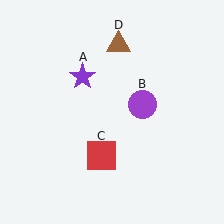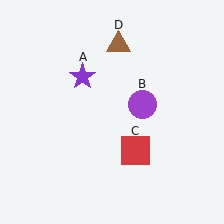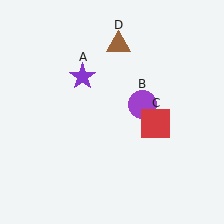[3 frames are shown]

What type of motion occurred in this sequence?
The red square (object C) rotated counterclockwise around the center of the scene.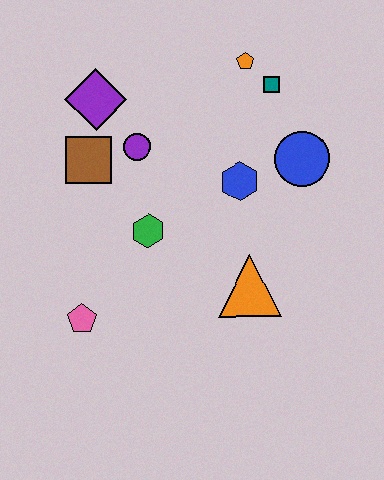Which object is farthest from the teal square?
The pink pentagon is farthest from the teal square.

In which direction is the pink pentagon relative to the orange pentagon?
The pink pentagon is below the orange pentagon.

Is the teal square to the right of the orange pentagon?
Yes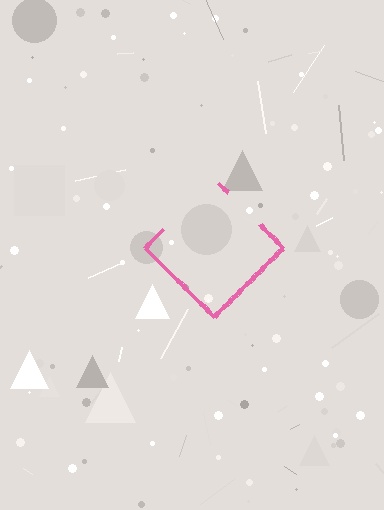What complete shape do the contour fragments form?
The contour fragments form a diamond.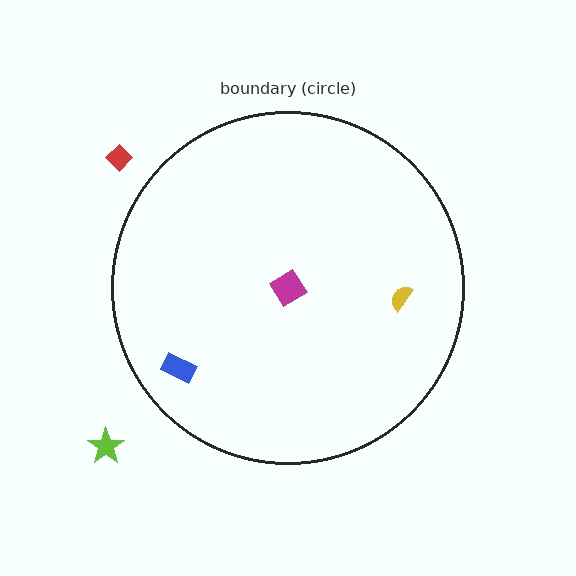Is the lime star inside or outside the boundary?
Outside.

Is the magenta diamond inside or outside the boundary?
Inside.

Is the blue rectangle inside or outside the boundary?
Inside.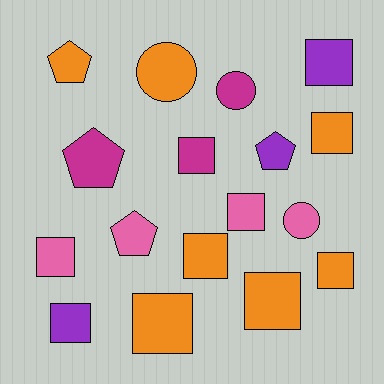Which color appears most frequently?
Orange, with 7 objects.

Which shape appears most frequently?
Square, with 10 objects.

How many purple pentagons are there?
There is 1 purple pentagon.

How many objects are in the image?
There are 17 objects.